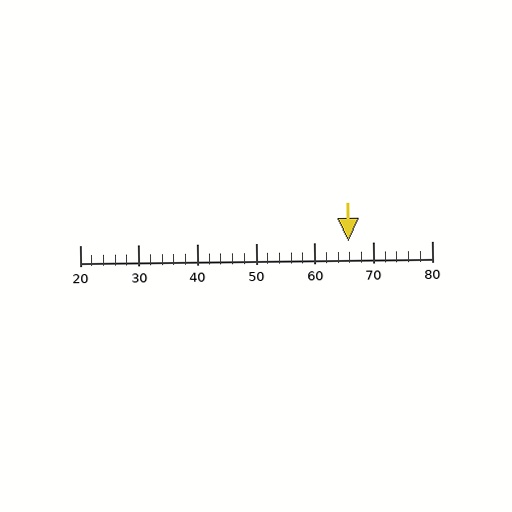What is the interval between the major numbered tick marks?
The major tick marks are spaced 10 units apart.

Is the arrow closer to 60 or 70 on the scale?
The arrow is closer to 70.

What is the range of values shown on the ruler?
The ruler shows values from 20 to 80.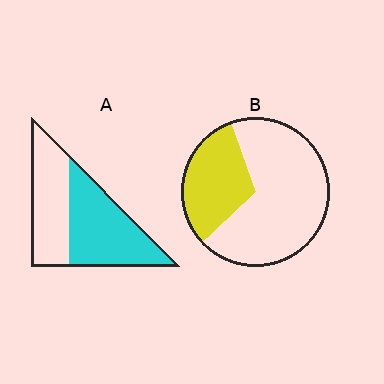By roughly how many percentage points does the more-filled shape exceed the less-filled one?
By roughly 25 percentage points (A over B).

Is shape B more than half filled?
No.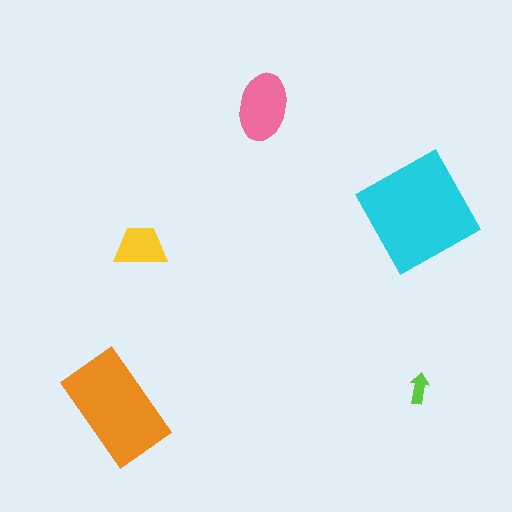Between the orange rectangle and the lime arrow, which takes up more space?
The orange rectangle.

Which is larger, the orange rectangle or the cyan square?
The cyan square.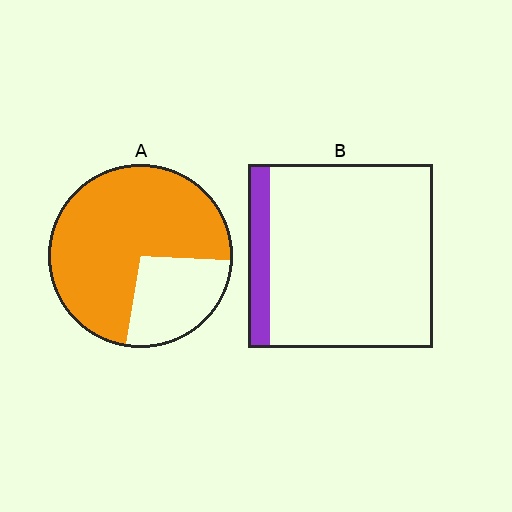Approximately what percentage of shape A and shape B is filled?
A is approximately 75% and B is approximately 10%.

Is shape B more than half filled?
No.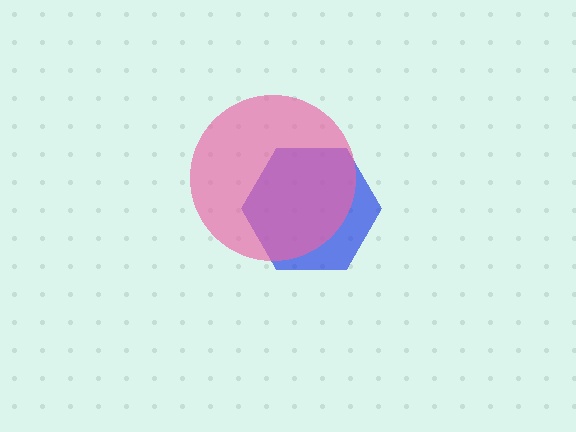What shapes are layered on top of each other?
The layered shapes are: a blue hexagon, a pink circle.